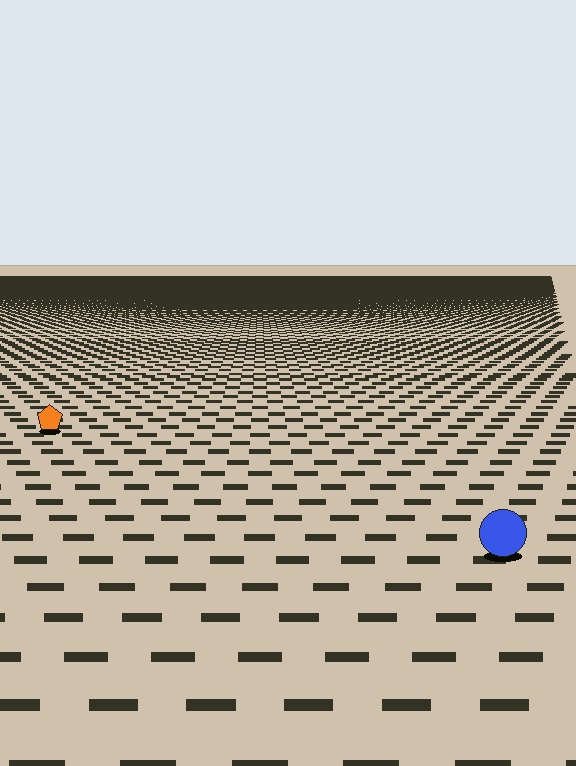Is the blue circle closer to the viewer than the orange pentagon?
Yes. The blue circle is closer — you can tell from the texture gradient: the ground texture is coarser near it.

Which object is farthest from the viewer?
The orange pentagon is farthest from the viewer. It appears smaller and the ground texture around it is denser.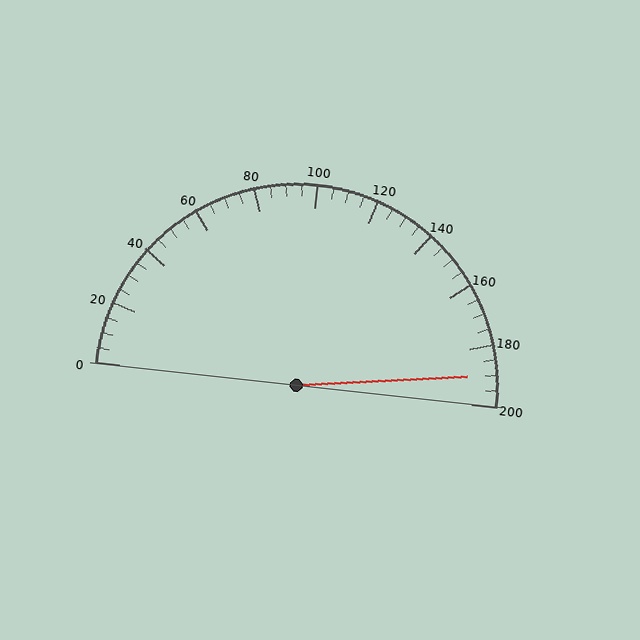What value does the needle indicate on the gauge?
The needle indicates approximately 190.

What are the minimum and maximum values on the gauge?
The gauge ranges from 0 to 200.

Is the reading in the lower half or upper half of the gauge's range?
The reading is in the upper half of the range (0 to 200).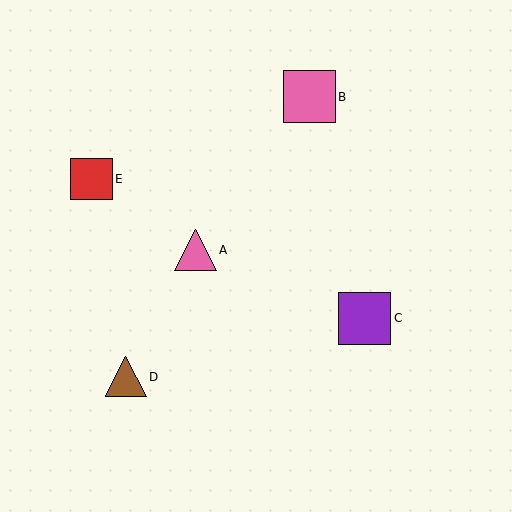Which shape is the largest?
The purple square (labeled C) is the largest.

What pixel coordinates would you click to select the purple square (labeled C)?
Click at (365, 318) to select the purple square C.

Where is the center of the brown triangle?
The center of the brown triangle is at (126, 377).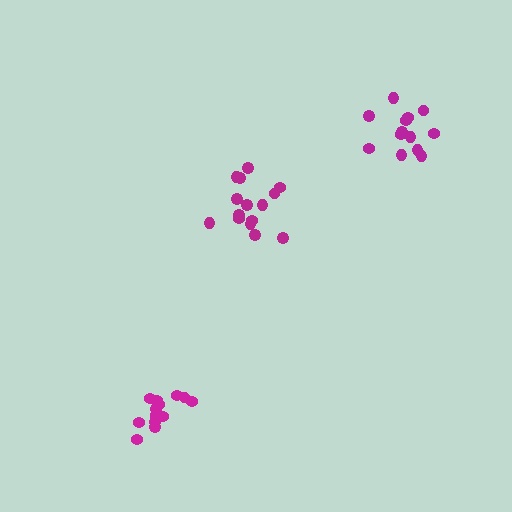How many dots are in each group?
Group 1: 15 dots, Group 2: 13 dots, Group 3: 13 dots (41 total).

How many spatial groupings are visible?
There are 3 spatial groupings.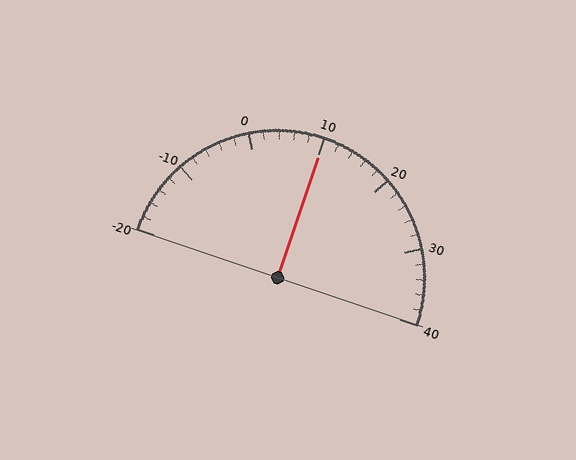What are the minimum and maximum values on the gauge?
The gauge ranges from -20 to 40.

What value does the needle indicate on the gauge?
The needle indicates approximately 10.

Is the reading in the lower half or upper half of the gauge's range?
The reading is in the upper half of the range (-20 to 40).